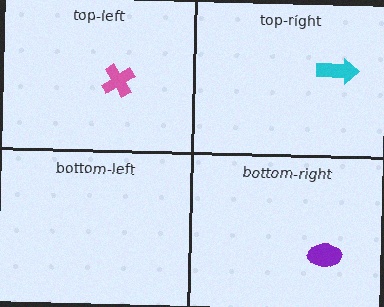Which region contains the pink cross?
The top-left region.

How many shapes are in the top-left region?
1.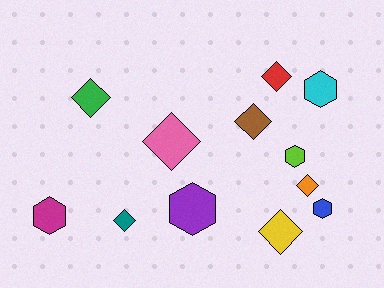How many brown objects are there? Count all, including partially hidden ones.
There is 1 brown object.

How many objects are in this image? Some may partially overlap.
There are 12 objects.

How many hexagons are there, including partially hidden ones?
There are 5 hexagons.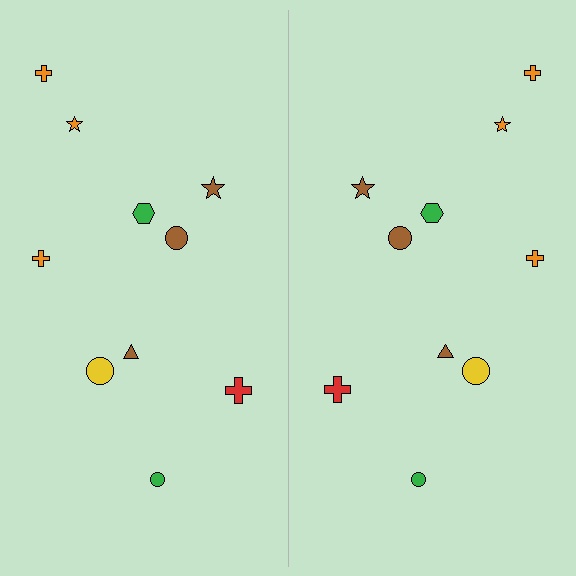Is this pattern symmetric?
Yes, this pattern has bilateral (reflection) symmetry.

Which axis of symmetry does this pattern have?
The pattern has a vertical axis of symmetry running through the center of the image.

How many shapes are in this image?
There are 20 shapes in this image.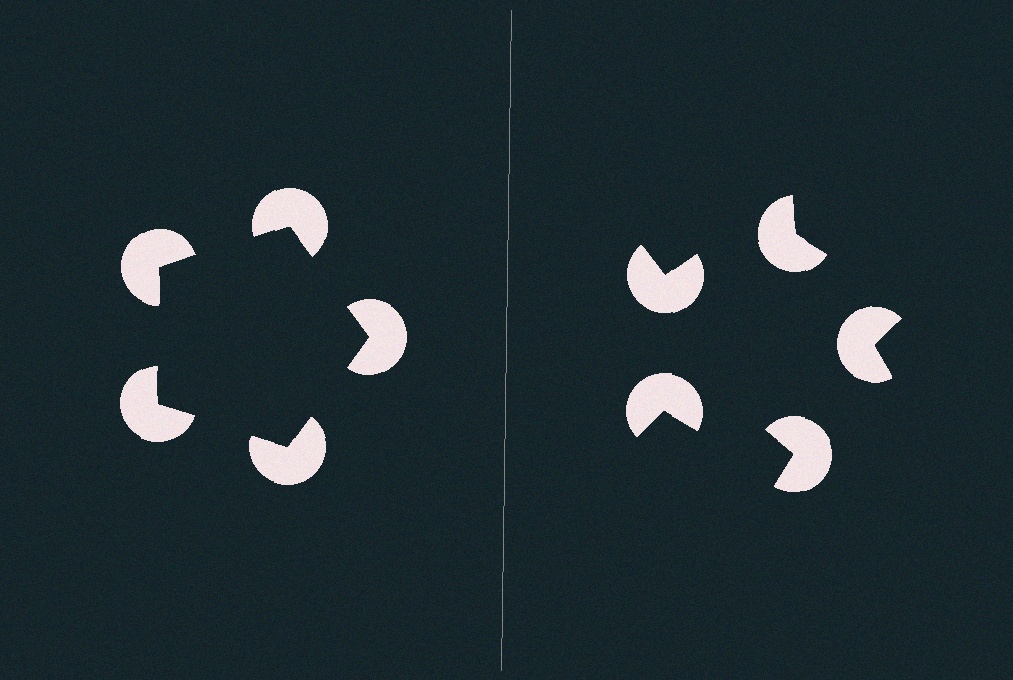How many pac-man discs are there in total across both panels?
10 — 5 on each side.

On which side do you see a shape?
An illusory pentagon appears on the left side. On the right side the wedge cuts are rotated, so no coherent shape forms.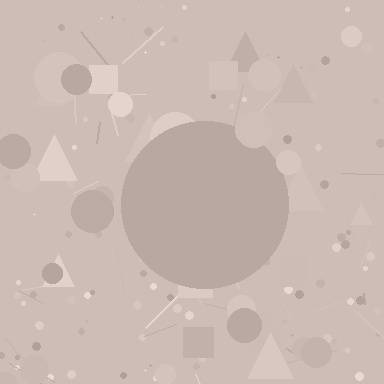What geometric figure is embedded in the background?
A circle is embedded in the background.